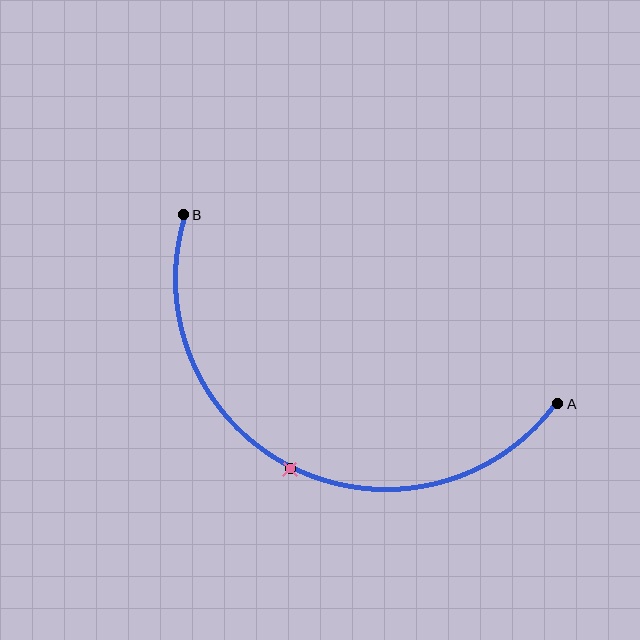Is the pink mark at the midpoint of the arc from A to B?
Yes. The pink mark lies on the arc at equal arc-length from both A and B — it is the arc midpoint.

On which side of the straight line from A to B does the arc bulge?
The arc bulges below the straight line connecting A and B.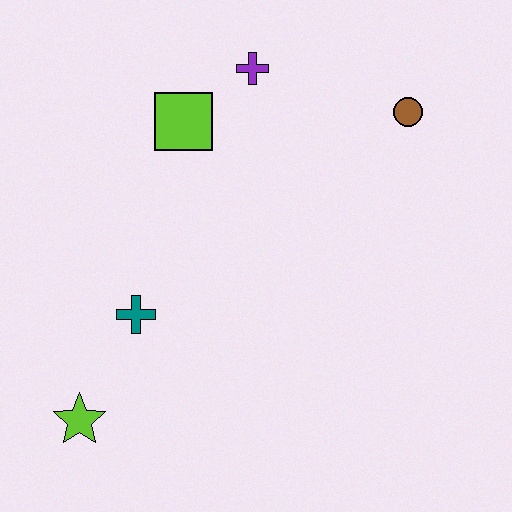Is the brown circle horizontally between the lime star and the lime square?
No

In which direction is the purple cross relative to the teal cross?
The purple cross is above the teal cross.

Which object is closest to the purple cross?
The lime square is closest to the purple cross.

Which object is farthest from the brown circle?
The lime star is farthest from the brown circle.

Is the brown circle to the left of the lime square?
No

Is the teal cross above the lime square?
No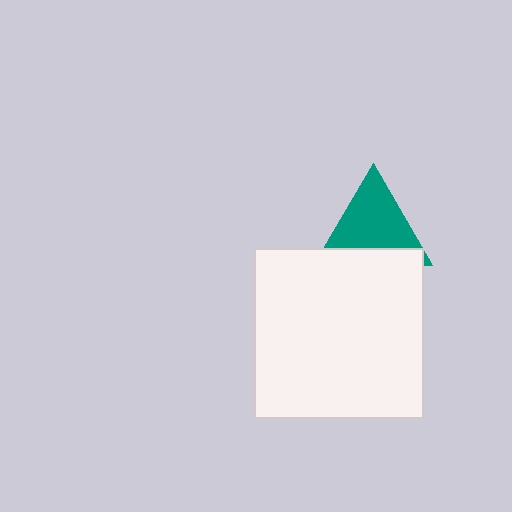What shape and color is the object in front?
The object in front is a white square.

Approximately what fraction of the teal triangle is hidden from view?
Roughly 31% of the teal triangle is hidden behind the white square.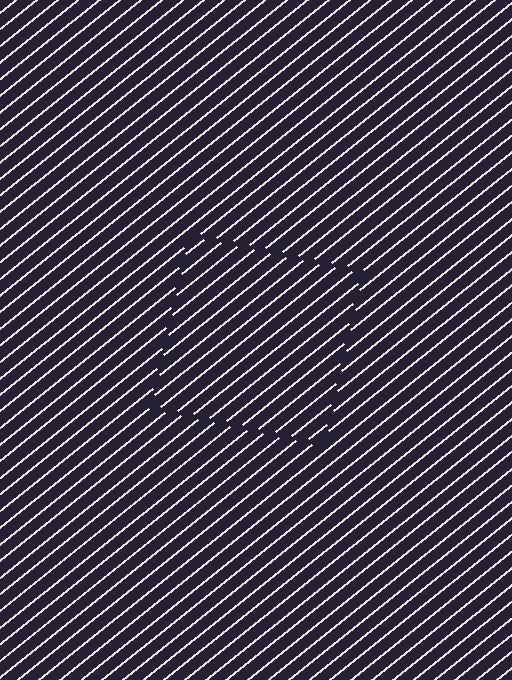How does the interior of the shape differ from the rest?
The interior of the shape contains the same grating, shifted by half a period — the contour is defined by the phase discontinuity where line-ends from the inner and outer gratings abut.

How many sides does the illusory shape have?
4 sides — the line-ends trace a square.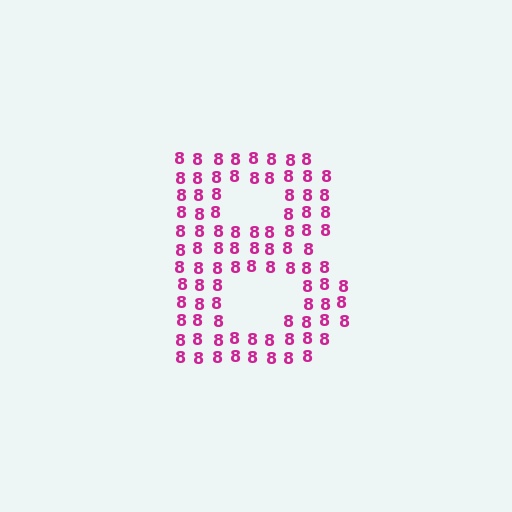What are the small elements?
The small elements are digit 8's.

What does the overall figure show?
The overall figure shows the letter B.